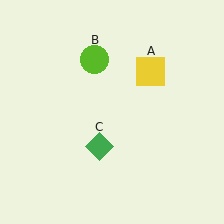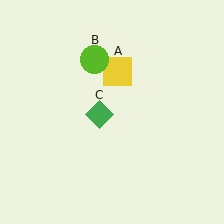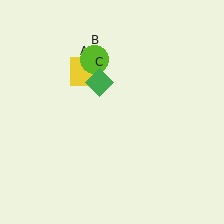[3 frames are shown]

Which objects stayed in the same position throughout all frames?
Lime circle (object B) remained stationary.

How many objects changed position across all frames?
2 objects changed position: yellow square (object A), green diamond (object C).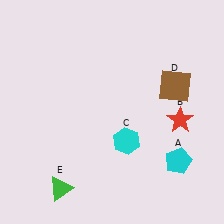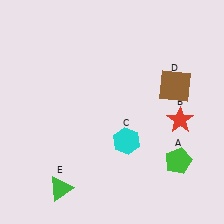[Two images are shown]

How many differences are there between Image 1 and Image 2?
There is 1 difference between the two images.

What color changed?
The pentagon (A) changed from cyan in Image 1 to green in Image 2.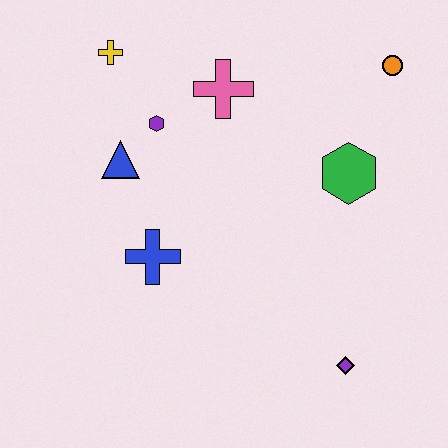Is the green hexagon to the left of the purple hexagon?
No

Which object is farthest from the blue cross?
The orange circle is farthest from the blue cross.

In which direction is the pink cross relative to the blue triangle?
The pink cross is to the right of the blue triangle.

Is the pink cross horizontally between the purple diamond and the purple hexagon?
Yes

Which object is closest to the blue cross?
The blue triangle is closest to the blue cross.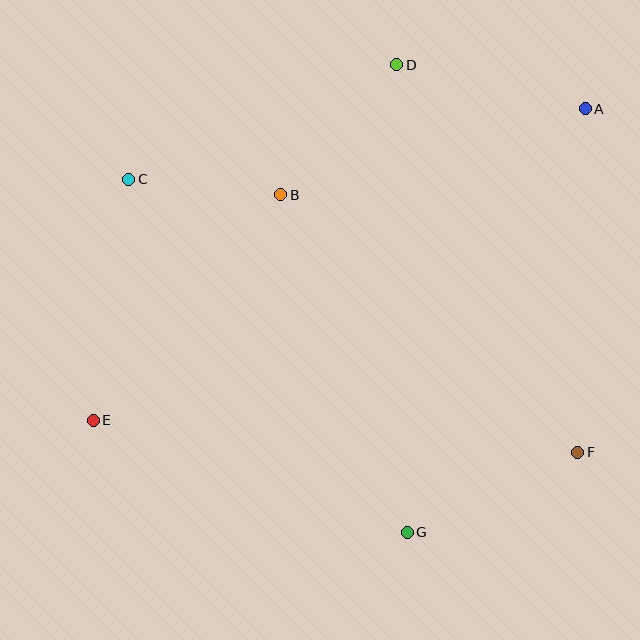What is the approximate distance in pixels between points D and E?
The distance between D and E is approximately 468 pixels.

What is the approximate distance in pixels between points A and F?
The distance between A and F is approximately 344 pixels.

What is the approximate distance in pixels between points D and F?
The distance between D and F is approximately 428 pixels.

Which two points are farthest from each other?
Points A and E are farthest from each other.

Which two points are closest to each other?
Points B and C are closest to each other.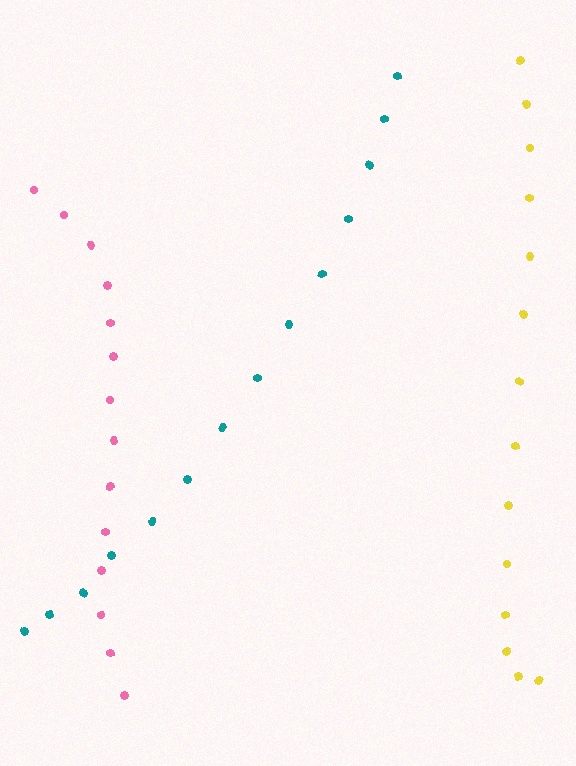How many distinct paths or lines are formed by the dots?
There are 3 distinct paths.